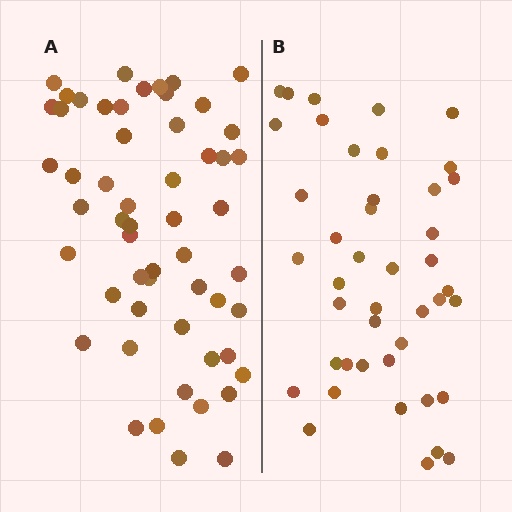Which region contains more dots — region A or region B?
Region A (the left region) has more dots.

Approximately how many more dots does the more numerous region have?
Region A has roughly 12 or so more dots than region B.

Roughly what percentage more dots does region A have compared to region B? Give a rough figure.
About 30% more.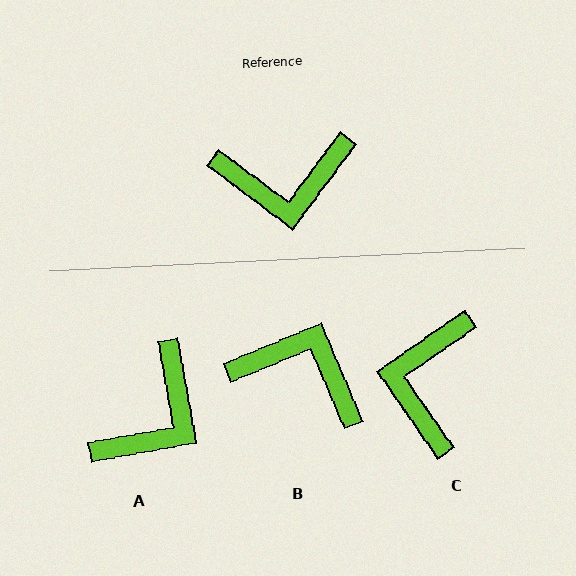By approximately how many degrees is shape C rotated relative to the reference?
Approximately 108 degrees clockwise.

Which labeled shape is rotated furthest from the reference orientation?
B, about 150 degrees away.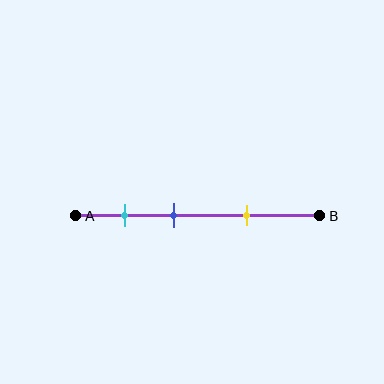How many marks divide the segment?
There are 3 marks dividing the segment.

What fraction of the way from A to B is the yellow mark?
The yellow mark is approximately 70% (0.7) of the way from A to B.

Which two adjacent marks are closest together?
The cyan and blue marks are the closest adjacent pair.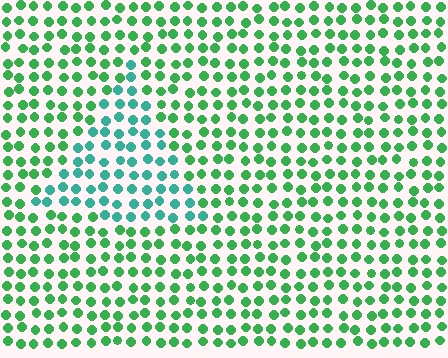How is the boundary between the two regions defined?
The boundary is defined purely by a slight shift in hue (about 37 degrees). Spacing, size, and orientation are identical on both sides.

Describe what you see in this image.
The image is filled with small green elements in a uniform arrangement. A triangle-shaped region is visible where the elements are tinted to a slightly different hue, forming a subtle color boundary.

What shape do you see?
I see a triangle.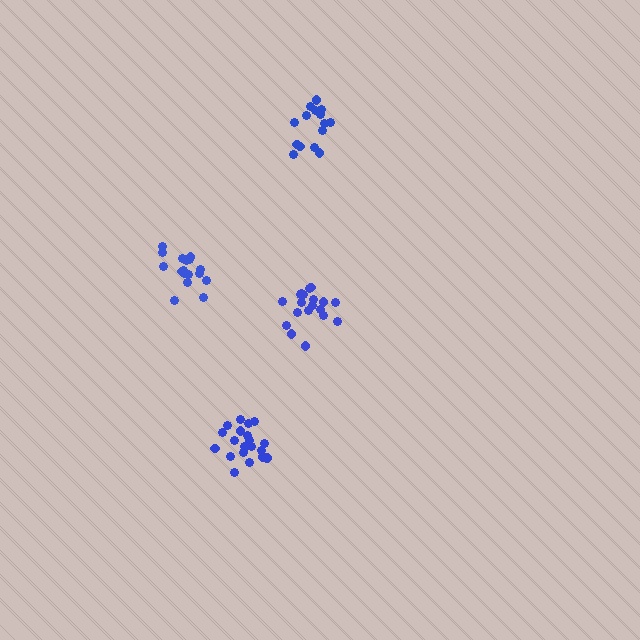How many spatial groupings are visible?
There are 4 spatial groupings.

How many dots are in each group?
Group 1: 21 dots, Group 2: 17 dots, Group 3: 19 dots, Group 4: 15 dots (72 total).